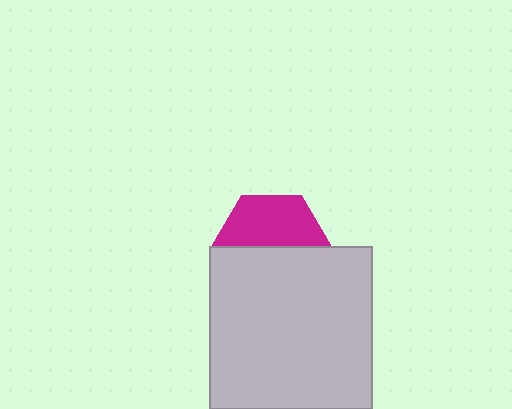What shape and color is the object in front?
The object in front is a light gray square.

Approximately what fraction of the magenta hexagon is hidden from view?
Roughly 52% of the magenta hexagon is hidden behind the light gray square.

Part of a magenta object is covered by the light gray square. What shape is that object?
It is a hexagon.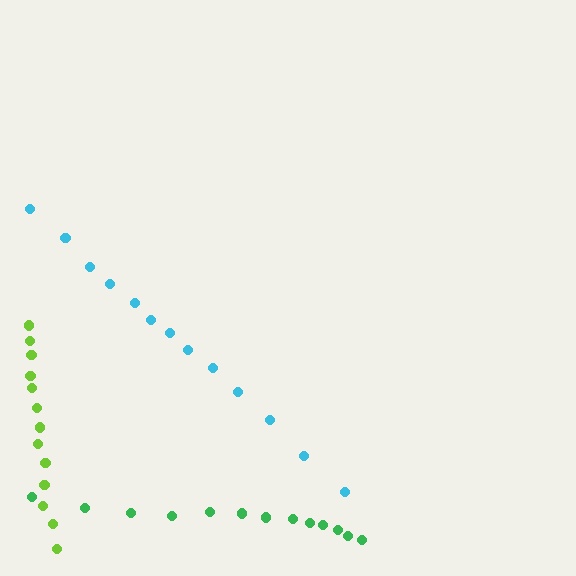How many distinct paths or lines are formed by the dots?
There are 3 distinct paths.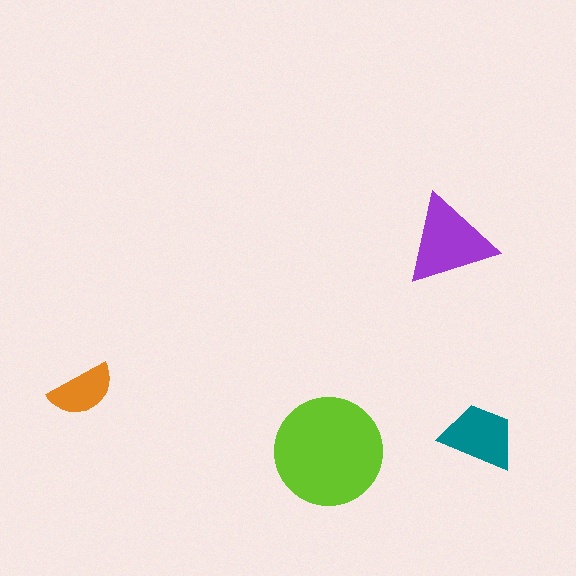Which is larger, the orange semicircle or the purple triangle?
The purple triangle.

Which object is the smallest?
The orange semicircle.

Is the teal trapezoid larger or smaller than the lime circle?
Smaller.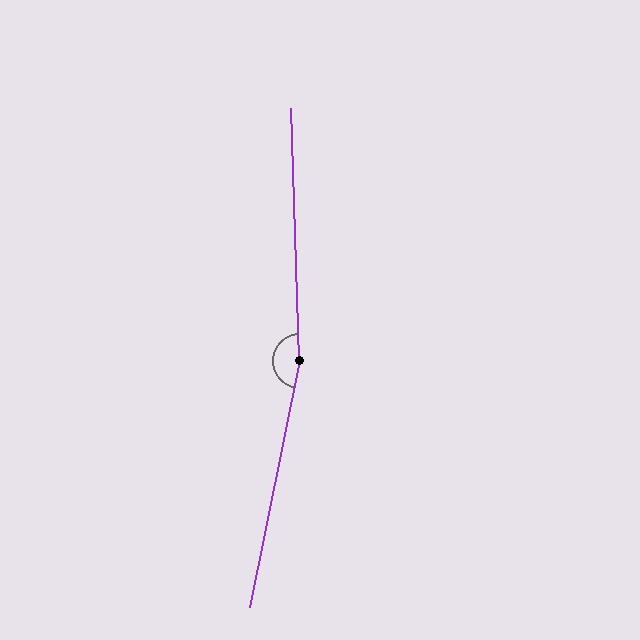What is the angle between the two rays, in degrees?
Approximately 167 degrees.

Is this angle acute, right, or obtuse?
It is obtuse.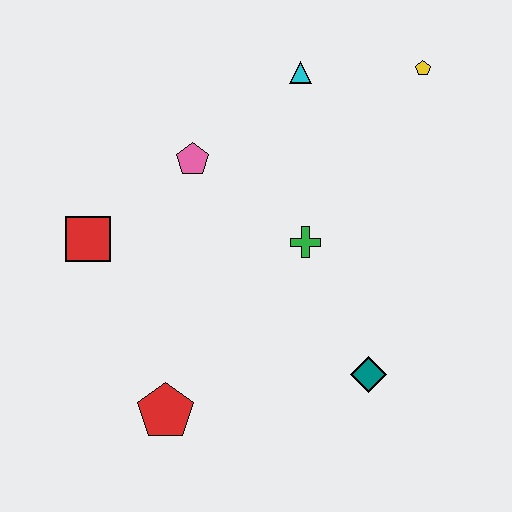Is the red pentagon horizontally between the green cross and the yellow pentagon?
No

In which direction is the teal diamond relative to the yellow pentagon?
The teal diamond is below the yellow pentagon.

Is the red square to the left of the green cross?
Yes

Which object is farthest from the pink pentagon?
The teal diamond is farthest from the pink pentagon.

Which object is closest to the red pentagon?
The red square is closest to the red pentagon.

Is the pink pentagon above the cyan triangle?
No